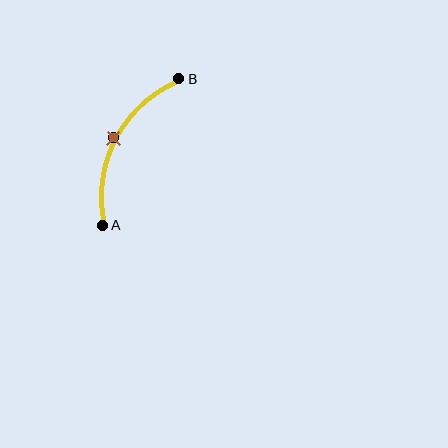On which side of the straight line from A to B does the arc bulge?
The arc bulges to the left of the straight line connecting A and B.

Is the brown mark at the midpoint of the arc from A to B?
Yes. The brown mark lies on the arc at equal arc-length from both A and B — it is the arc midpoint.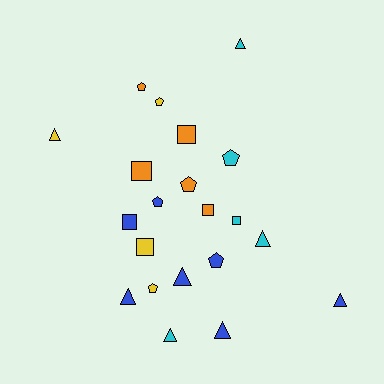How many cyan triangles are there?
There are 3 cyan triangles.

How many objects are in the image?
There are 21 objects.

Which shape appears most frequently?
Triangle, with 8 objects.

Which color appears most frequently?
Blue, with 7 objects.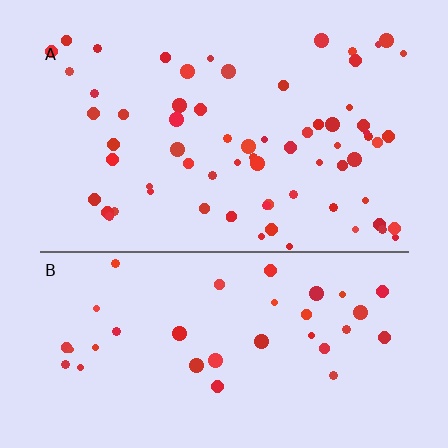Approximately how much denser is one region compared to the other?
Approximately 1.9× — region A over region B.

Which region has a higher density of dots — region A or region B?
A (the top).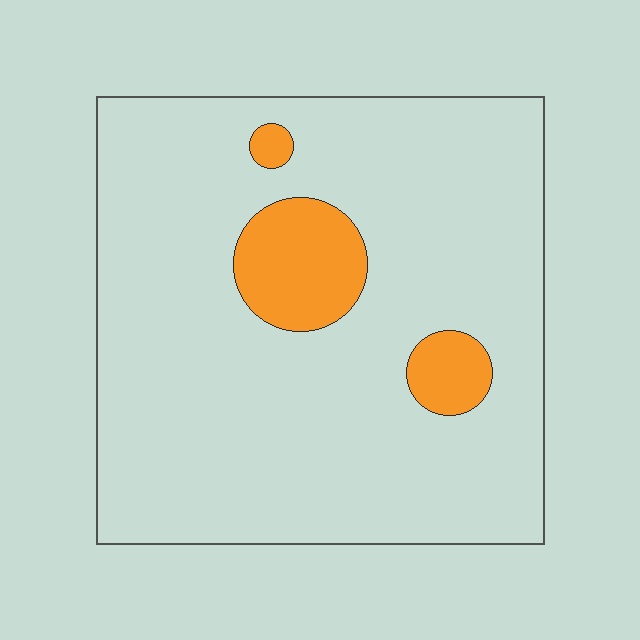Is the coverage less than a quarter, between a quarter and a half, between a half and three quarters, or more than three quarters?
Less than a quarter.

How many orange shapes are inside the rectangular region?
3.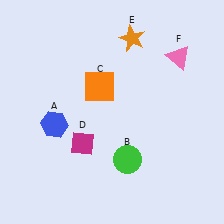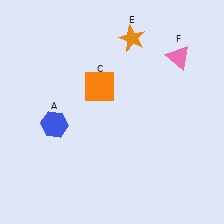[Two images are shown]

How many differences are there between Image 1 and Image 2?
There are 2 differences between the two images.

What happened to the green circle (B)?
The green circle (B) was removed in Image 2. It was in the bottom-right area of Image 1.